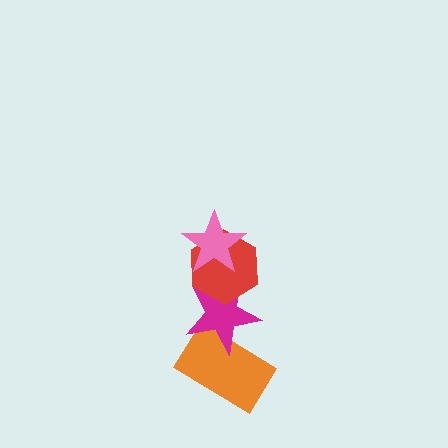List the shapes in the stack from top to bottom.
From top to bottom: the pink star, the red hexagon, the magenta star, the orange rectangle.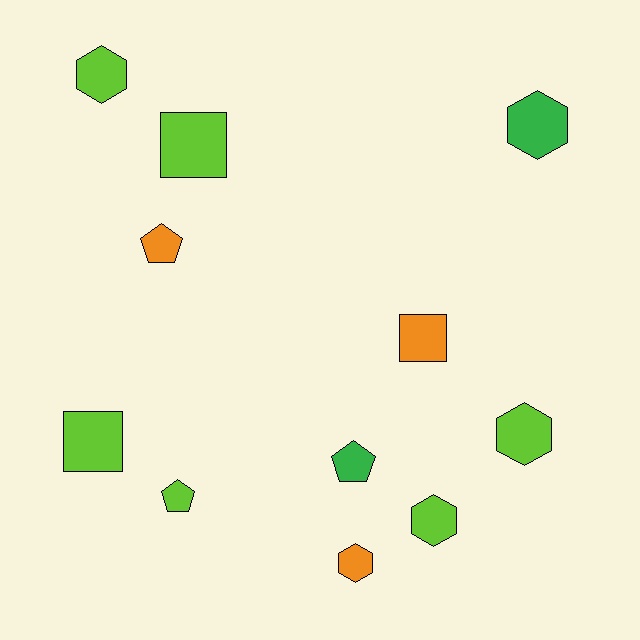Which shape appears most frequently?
Hexagon, with 5 objects.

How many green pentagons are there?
There is 1 green pentagon.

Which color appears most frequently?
Lime, with 6 objects.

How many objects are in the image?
There are 11 objects.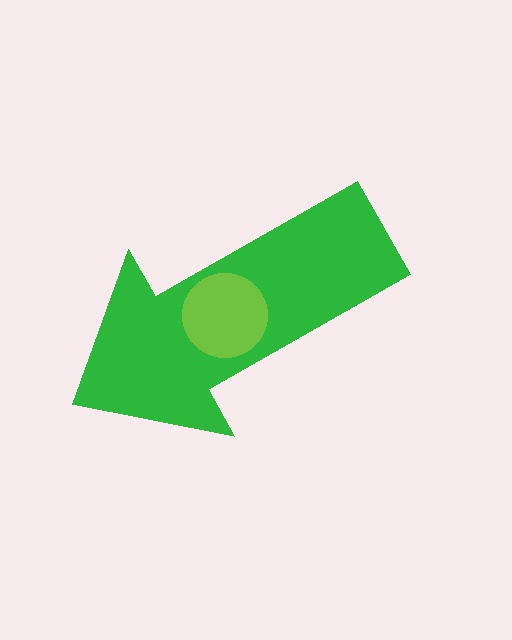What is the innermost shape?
The lime circle.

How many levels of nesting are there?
2.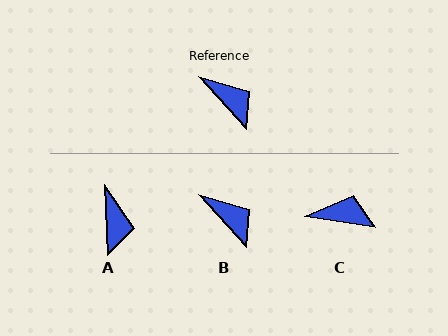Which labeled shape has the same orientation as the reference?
B.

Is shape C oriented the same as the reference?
No, it is off by about 39 degrees.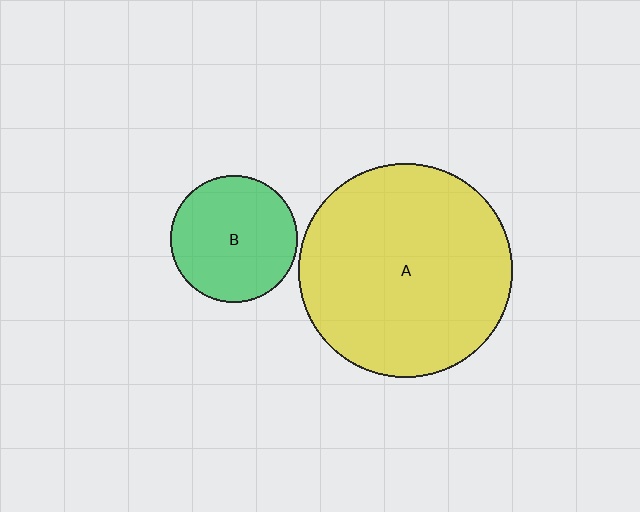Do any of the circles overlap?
No, none of the circles overlap.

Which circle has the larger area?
Circle A (yellow).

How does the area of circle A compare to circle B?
Approximately 2.9 times.